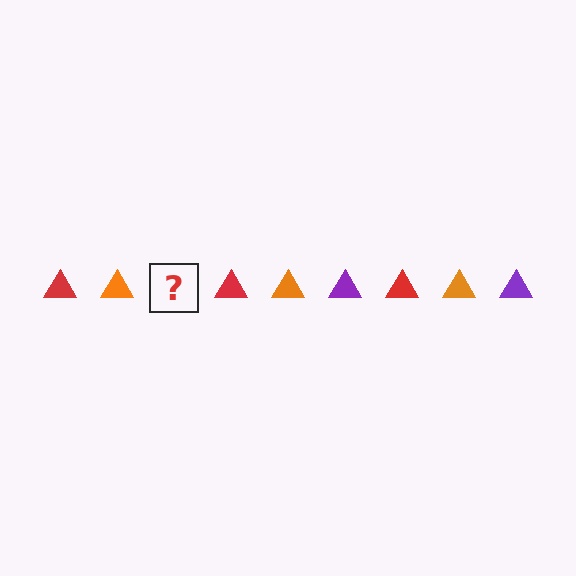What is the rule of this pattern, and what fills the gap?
The rule is that the pattern cycles through red, orange, purple triangles. The gap should be filled with a purple triangle.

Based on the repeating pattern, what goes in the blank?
The blank should be a purple triangle.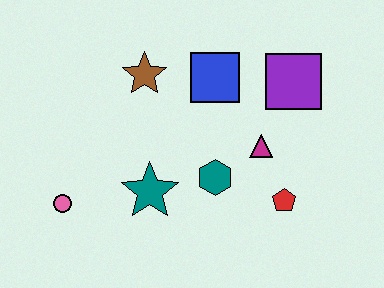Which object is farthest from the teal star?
The purple square is farthest from the teal star.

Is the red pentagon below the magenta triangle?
Yes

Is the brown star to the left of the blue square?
Yes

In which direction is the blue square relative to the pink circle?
The blue square is to the right of the pink circle.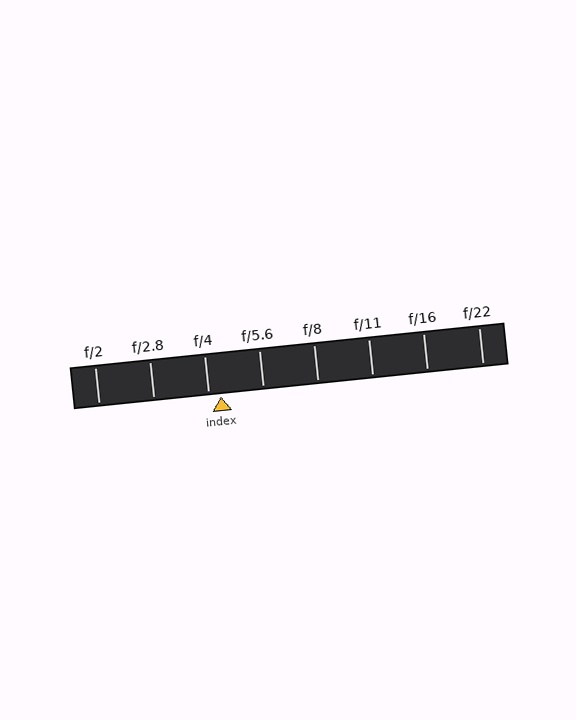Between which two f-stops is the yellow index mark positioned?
The index mark is between f/4 and f/5.6.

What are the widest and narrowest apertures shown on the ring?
The widest aperture shown is f/2 and the narrowest is f/22.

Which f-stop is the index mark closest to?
The index mark is closest to f/4.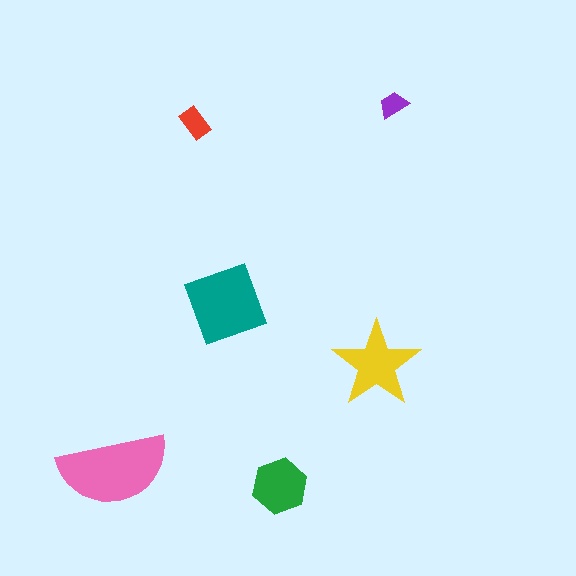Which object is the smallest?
The purple trapezoid.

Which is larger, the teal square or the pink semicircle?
The pink semicircle.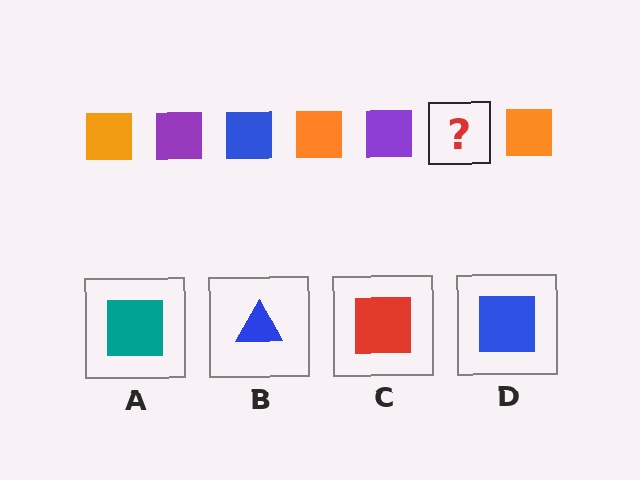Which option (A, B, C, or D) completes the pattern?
D.